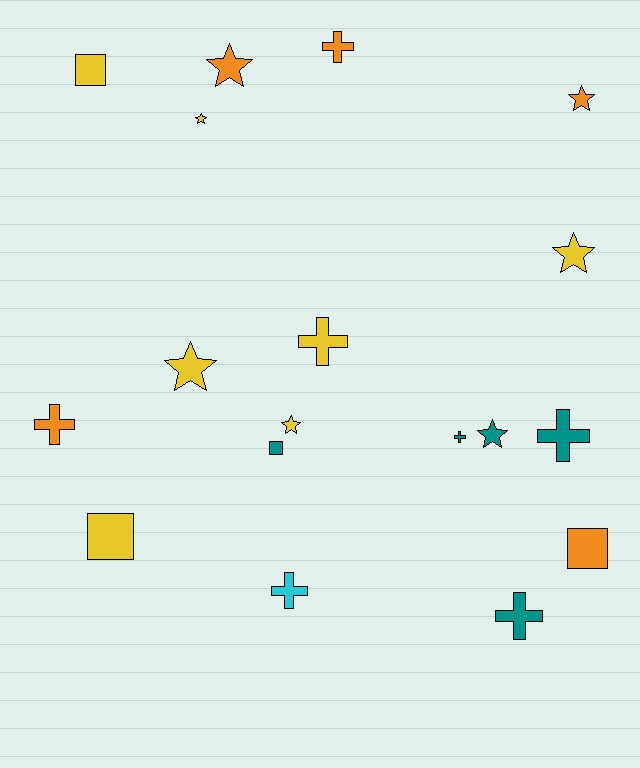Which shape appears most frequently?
Cross, with 7 objects.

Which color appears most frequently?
Yellow, with 7 objects.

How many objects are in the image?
There are 18 objects.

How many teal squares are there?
There is 1 teal square.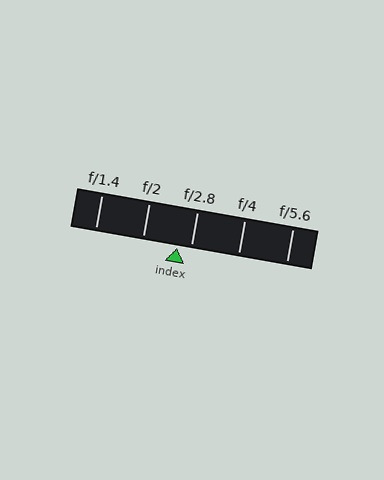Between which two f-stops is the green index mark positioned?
The index mark is between f/2 and f/2.8.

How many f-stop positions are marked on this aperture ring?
There are 5 f-stop positions marked.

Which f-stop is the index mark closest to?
The index mark is closest to f/2.8.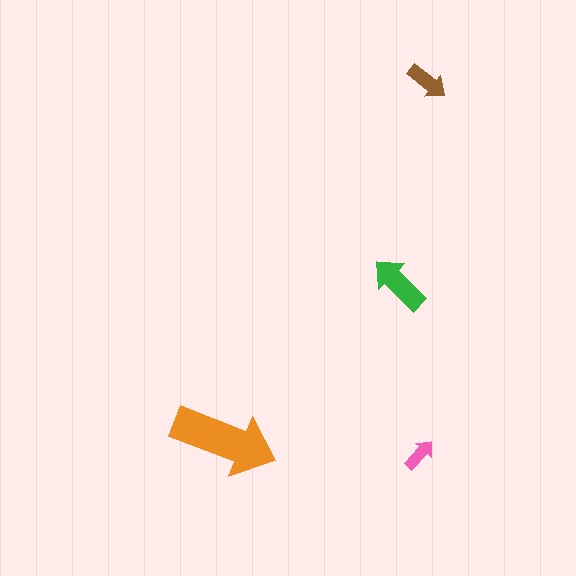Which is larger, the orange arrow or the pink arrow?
The orange one.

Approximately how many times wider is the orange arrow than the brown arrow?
About 2.5 times wider.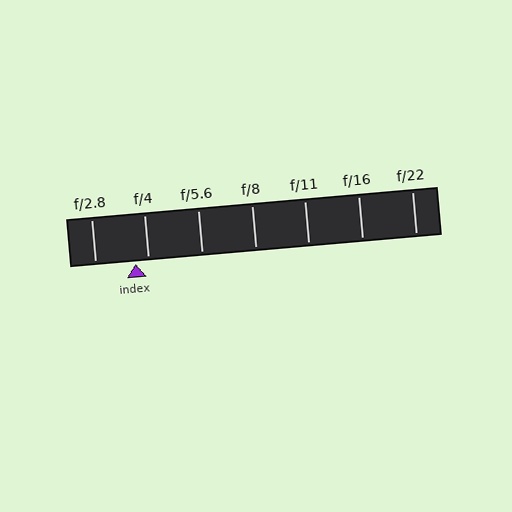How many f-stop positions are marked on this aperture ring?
There are 7 f-stop positions marked.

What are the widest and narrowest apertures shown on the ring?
The widest aperture shown is f/2.8 and the narrowest is f/22.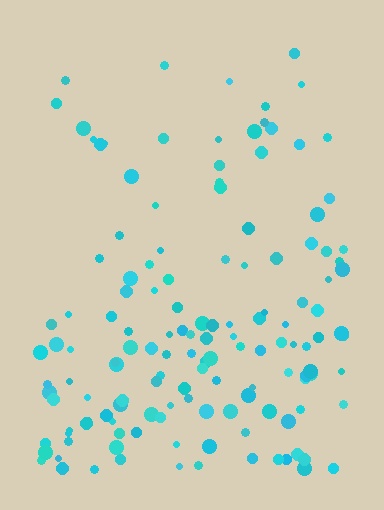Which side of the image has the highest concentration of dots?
The bottom.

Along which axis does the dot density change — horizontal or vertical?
Vertical.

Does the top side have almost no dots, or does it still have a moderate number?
Still a moderate number, just noticeably fewer than the bottom.